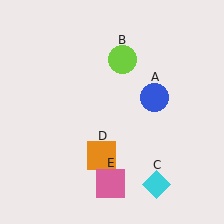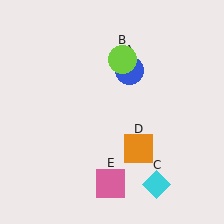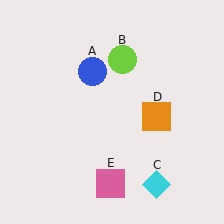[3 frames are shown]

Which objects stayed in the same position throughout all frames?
Lime circle (object B) and cyan diamond (object C) and pink square (object E) remained stationary.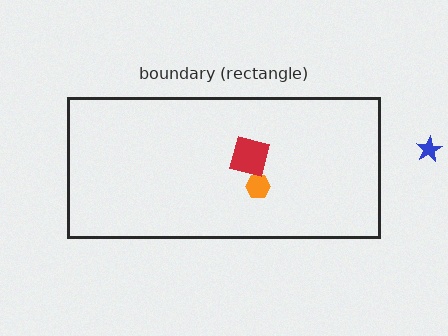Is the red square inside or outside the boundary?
Inside.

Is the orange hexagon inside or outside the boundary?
Inside.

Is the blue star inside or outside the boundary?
Outside.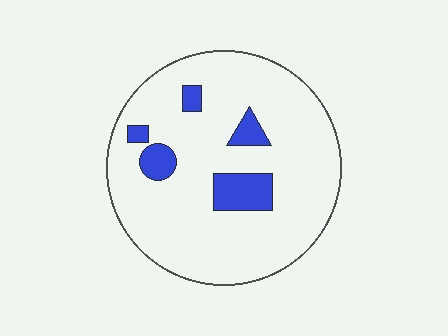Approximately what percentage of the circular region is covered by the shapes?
Approximately 10%.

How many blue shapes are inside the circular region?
5.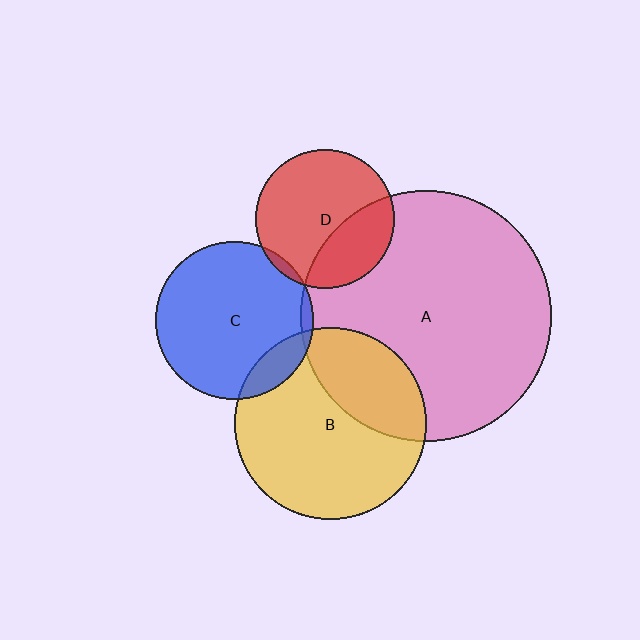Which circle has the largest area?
Circle A (pink).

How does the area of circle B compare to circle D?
Approximately 1.9 times.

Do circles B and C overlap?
Yes.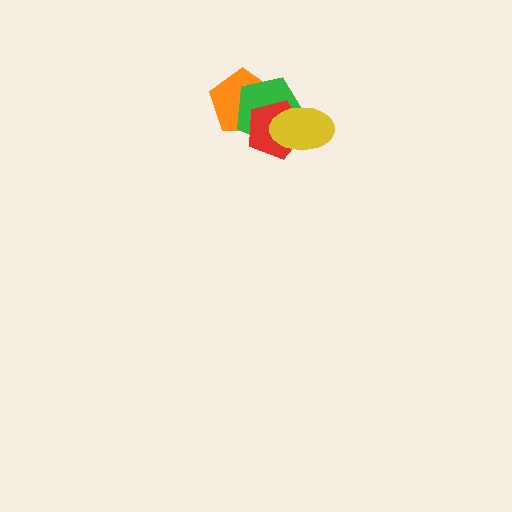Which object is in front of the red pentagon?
The yellow ellipse is in front of the red pentagon.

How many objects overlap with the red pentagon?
3 objects overlap with the red pentagon.